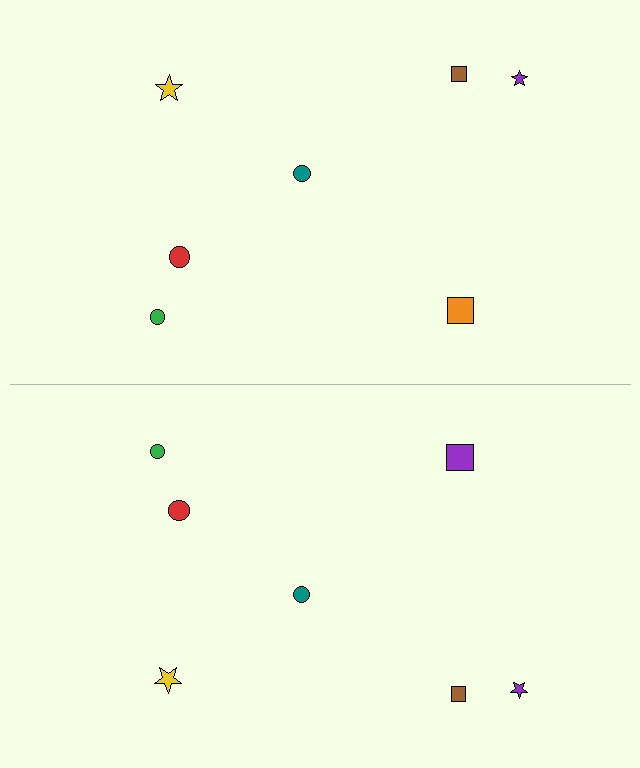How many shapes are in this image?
There are 14 shapes in this image.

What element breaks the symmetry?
The purple square on the bottom side breaks the symmetry — its mirror counterpart is orange.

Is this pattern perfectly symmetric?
No, the pattern is not perfectly symmetric. The purple square on the bottom side breaks the symmetry — its mirror counterpart is orange.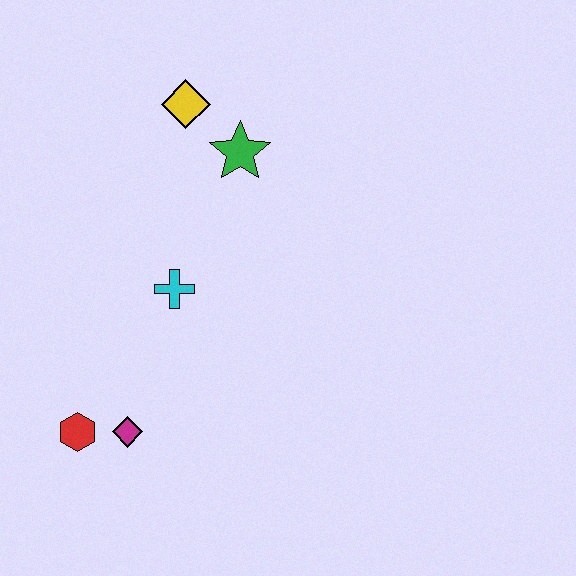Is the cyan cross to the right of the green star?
No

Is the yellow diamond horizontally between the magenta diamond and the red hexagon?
No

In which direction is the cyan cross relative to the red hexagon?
The cyan cross is above the red hexagon.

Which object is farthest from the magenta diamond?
The yellow diamond is farthest from the magenta diamond.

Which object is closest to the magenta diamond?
The red hexagon is closest to the magenta diamond.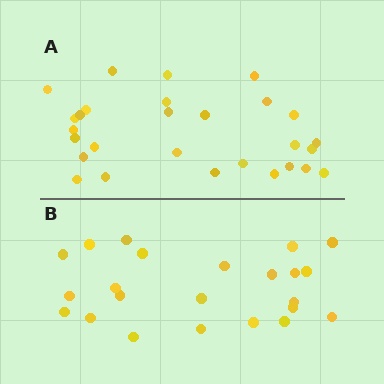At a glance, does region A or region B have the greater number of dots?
Region A (the top region) has more dots.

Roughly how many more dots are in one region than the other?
Region A has about 5 more dots than region B.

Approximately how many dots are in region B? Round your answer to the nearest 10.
About 20 dots. (The exact count is 23, which rounds to 20.)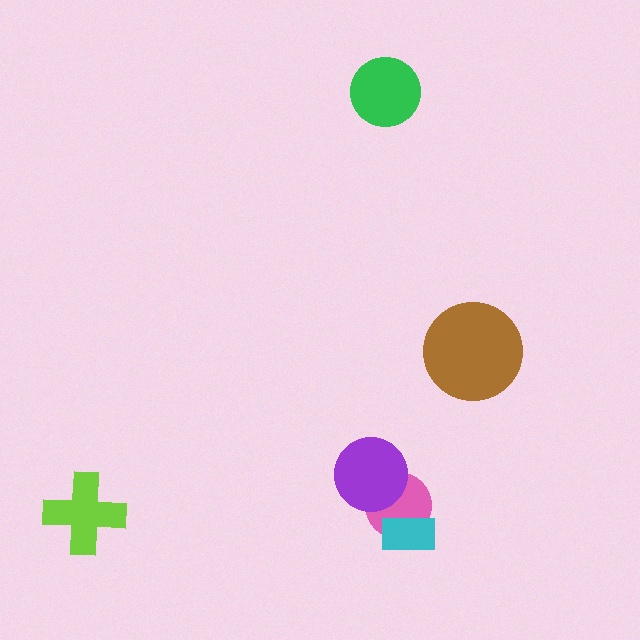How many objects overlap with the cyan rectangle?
1 object overlaps with the cyan rectangle.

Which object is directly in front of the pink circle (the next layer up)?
The purple circle is directly in front of the pink circle.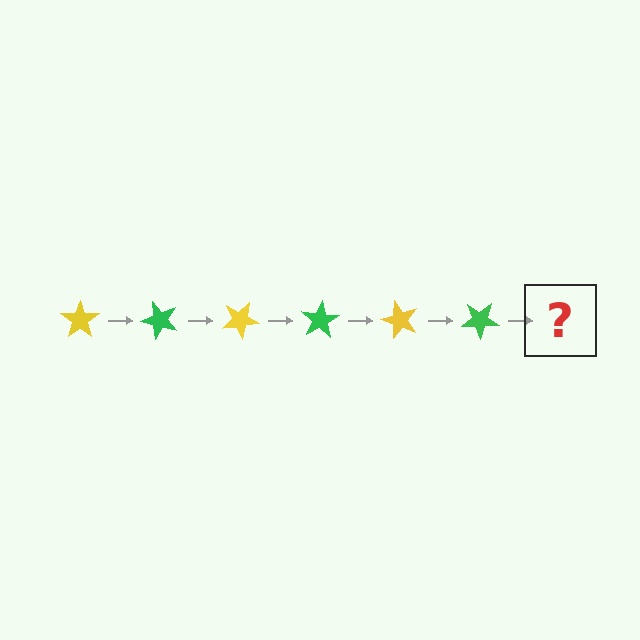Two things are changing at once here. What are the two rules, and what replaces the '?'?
The two rules are that it rotates 50 degrees each step and the color cycles through yellow and green. The '?' should be a yellow star, rotated 300 degrees from the start.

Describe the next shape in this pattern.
It should be a yellow star, rotated 300 degrees from the start.